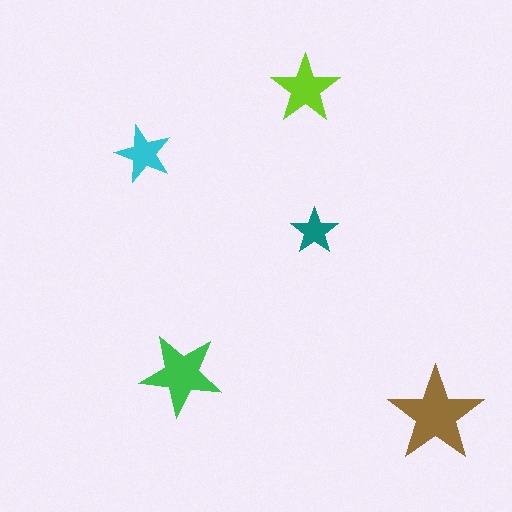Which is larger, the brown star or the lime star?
The brown one.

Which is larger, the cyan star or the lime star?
The lime one.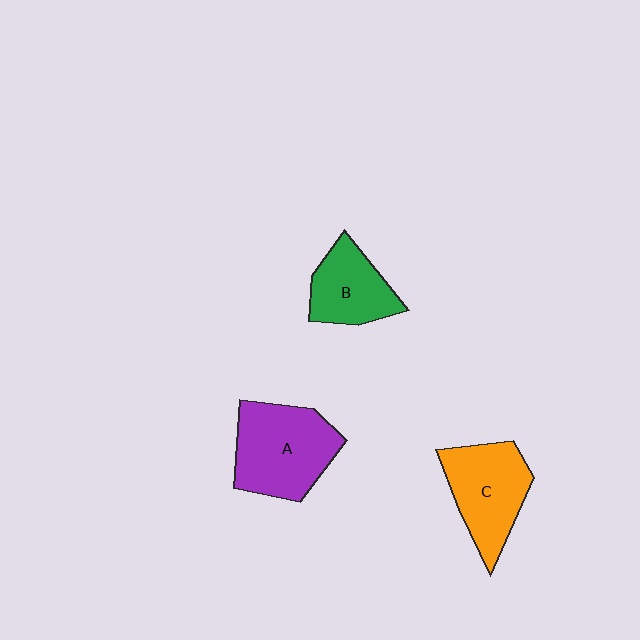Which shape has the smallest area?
Shape B (green).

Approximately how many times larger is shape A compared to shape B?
Approximately 1.5 times.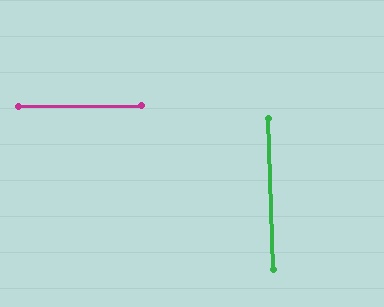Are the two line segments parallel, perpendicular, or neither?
Perpendicular — they meet at approximately 88°.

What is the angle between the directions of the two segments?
Approximately 88 degrees.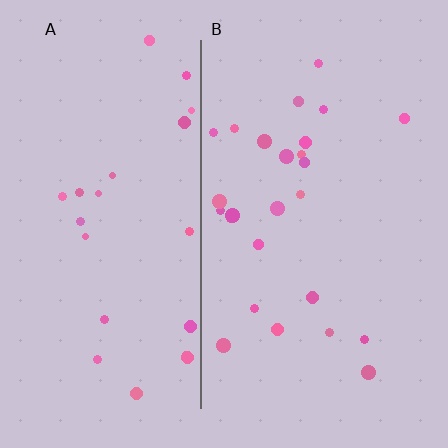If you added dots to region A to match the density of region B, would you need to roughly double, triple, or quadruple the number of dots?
Approximately double.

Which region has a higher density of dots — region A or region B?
B (the right).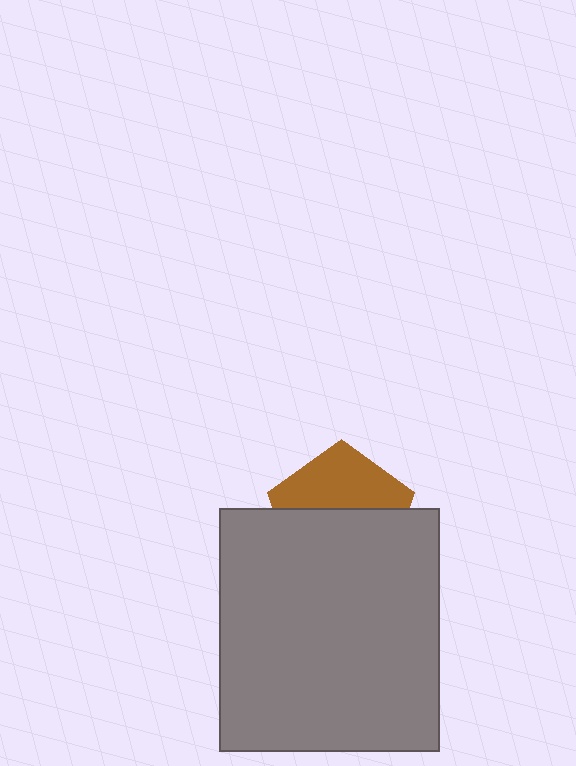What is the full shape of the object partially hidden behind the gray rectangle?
The partially hidden object is a brown pentagon.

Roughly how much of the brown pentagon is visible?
A small part of it is visible (roughly 42%).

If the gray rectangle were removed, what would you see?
You would see the complete brown pentagon.